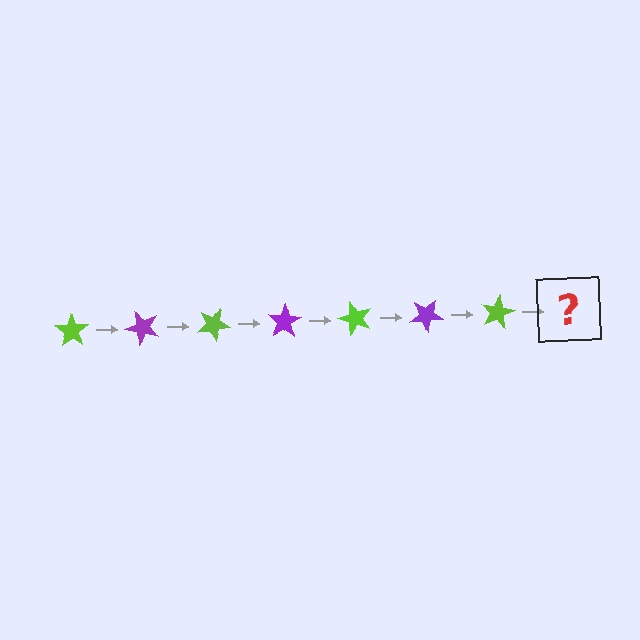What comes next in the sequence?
The next element should be a purple star, rotated 350 degrees from the start.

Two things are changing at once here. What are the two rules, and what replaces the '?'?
The two rules are that it rotates 50 degrees each step and the color cycles through lime and purple. The '?' should be a purple star, rotated 350 degrees from the start.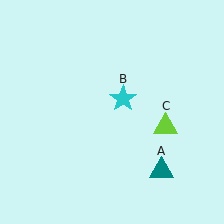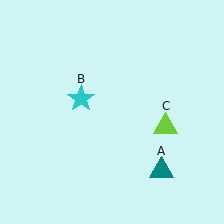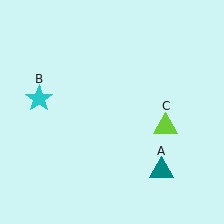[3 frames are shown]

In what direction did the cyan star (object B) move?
The cyan star (object B) moved left.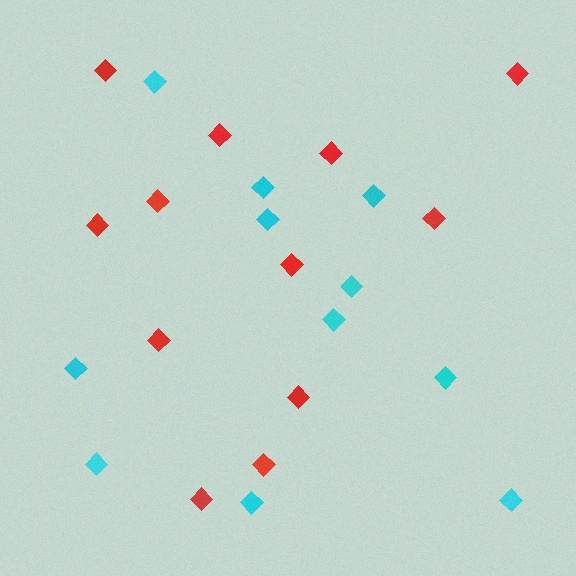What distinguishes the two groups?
There are 2 groups: one group of cyan diamonds (11) and one group of red diamonds (12).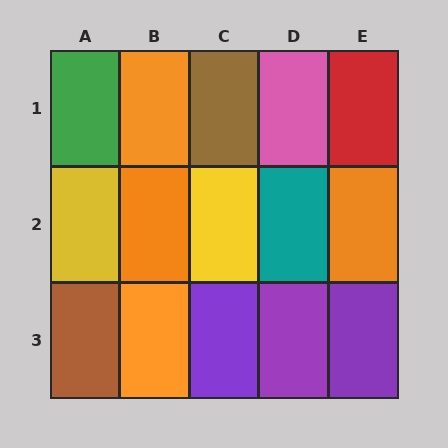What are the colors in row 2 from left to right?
Yellow, orange, yellow, teal, orange.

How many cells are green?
1 cell is green.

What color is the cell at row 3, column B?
Orange.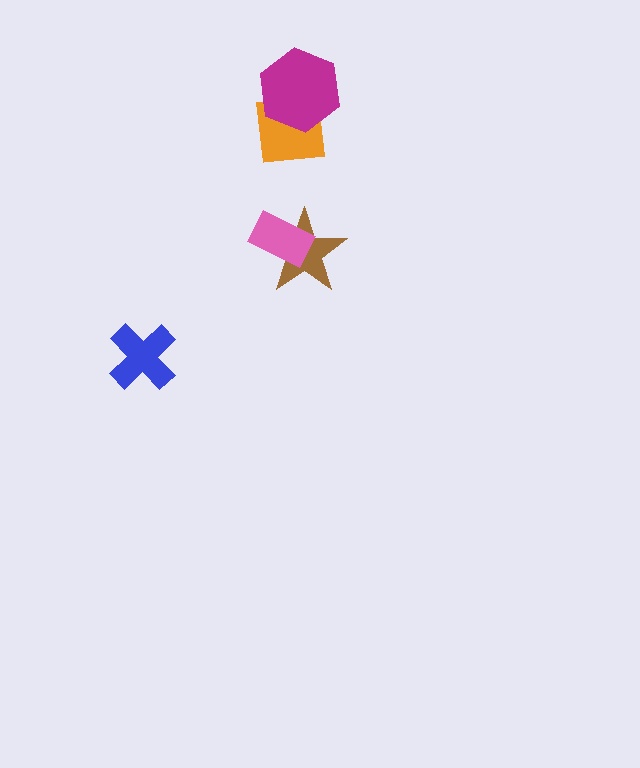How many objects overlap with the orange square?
1 object overlaps with the orange square.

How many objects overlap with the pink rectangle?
1 object overlaps with the pink rectangle.